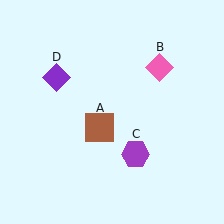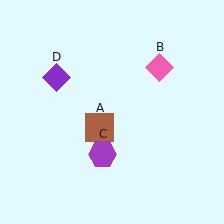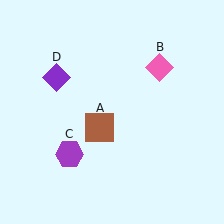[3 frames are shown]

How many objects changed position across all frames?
1 object changed position: purple hexagon (object C).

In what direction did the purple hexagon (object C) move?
The purple hexagon (object C) moved left.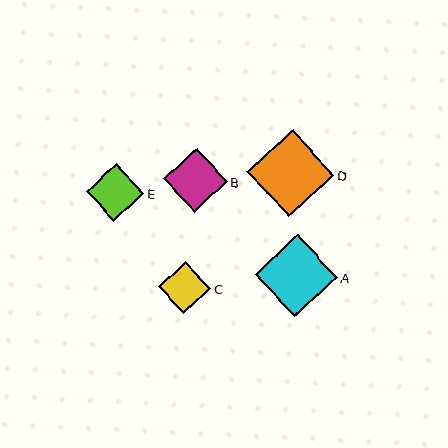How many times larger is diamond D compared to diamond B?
Diamond D is approximately 1.4 times the size of diamond B.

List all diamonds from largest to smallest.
From largest to smallest: D, A, B, E, C.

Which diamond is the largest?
Diamond D is the largest with a size of approximately 87 pixels.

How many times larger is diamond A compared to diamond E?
Diamond A is approximately 1.4 times the size of diamond E.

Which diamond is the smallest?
Diamond C is the smallest with a size of approximately 52 pixels.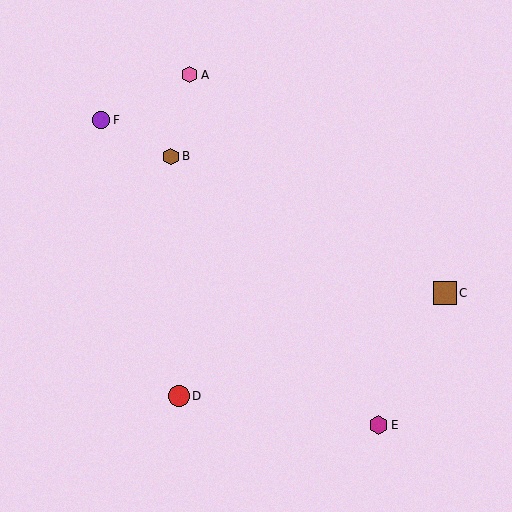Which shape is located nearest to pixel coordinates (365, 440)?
The magenta hexagon (labeled E) at (378, 425) is nearest to that location.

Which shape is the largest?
The brown square (labeled C) is the largest.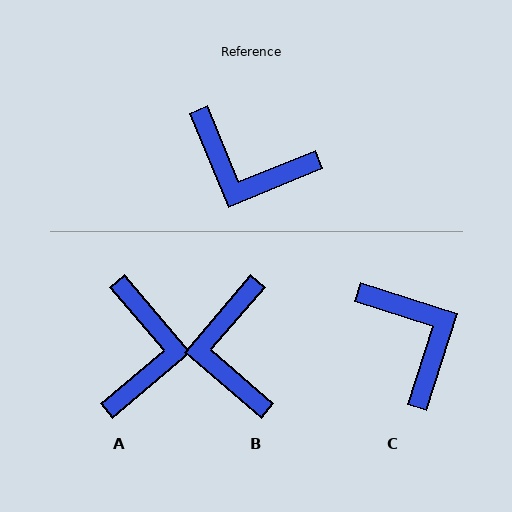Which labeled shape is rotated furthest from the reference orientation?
C, about 140 degrees away.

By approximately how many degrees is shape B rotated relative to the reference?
Approximately 63 degrees clockwise.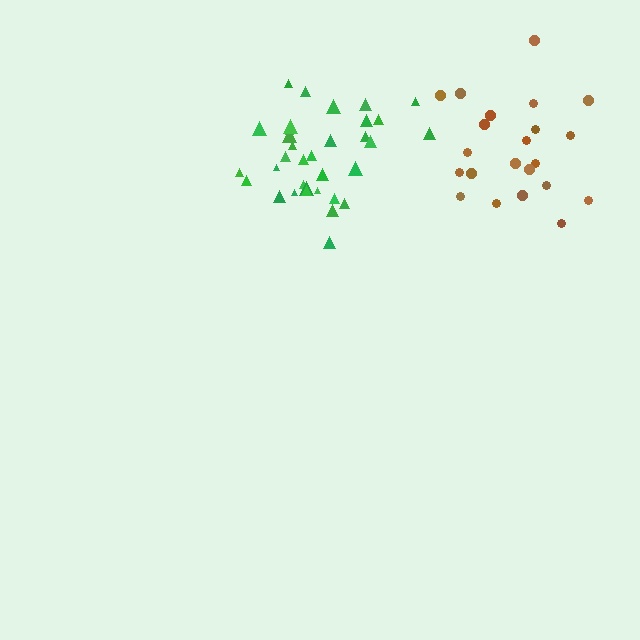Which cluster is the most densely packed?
Green.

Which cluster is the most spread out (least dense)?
Brown.